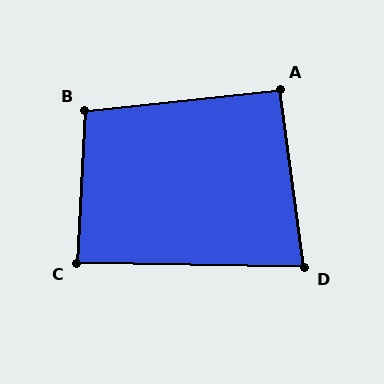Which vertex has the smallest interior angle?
D, at approximately 81 degrees.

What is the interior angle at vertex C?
Approximately 88 degrees (approximately right).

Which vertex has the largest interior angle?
B, at approximately 99 degrees.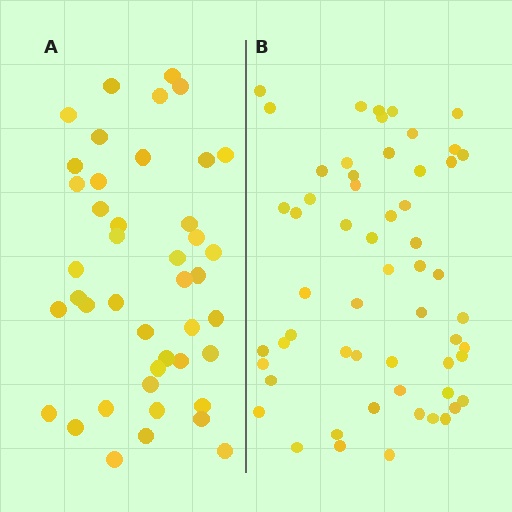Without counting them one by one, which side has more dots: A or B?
Region B (the right region) has more dots.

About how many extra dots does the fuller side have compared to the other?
Region B has approximately 15 more dots than region A.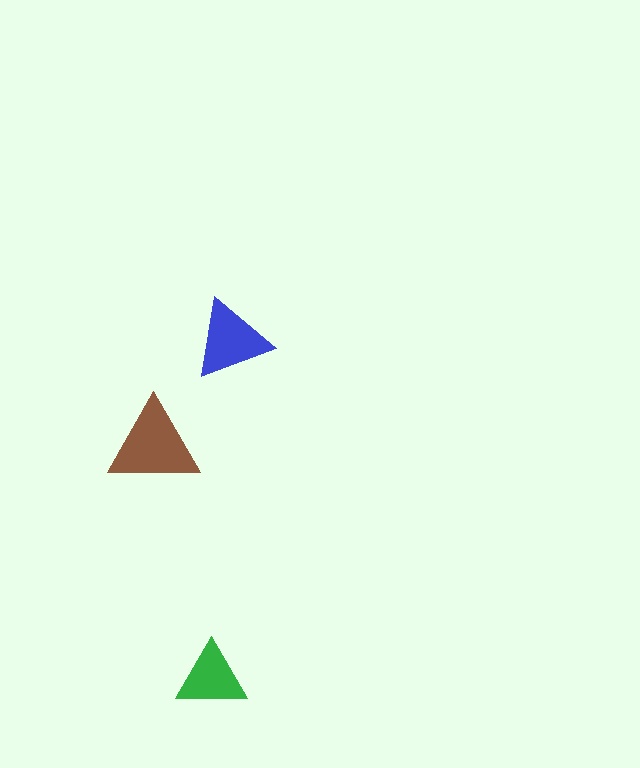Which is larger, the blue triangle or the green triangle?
The blue one.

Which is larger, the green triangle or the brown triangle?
The brown one.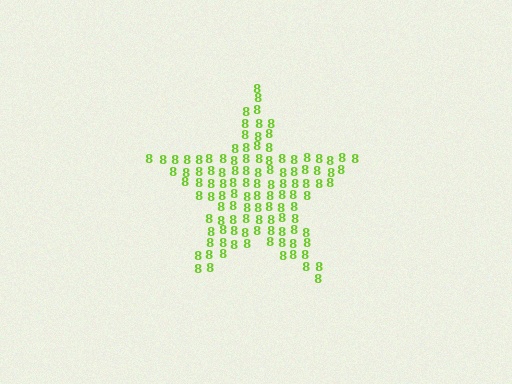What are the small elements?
The small elements are digit 8's.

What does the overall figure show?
The overall figure shows a star.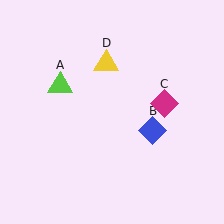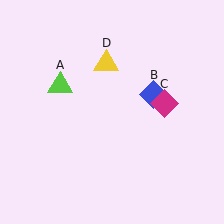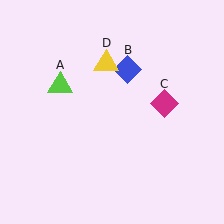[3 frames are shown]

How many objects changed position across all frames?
1 object changed position: blue diamond (object B).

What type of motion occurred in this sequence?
The blue diamond (object B) rotated counterclockwise around the center of the scene.